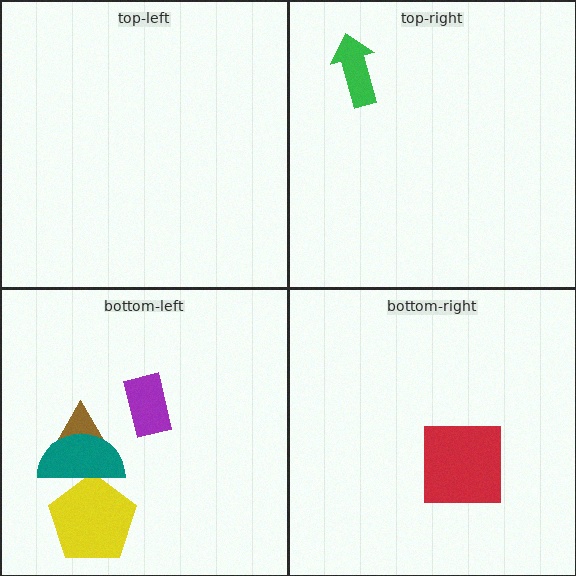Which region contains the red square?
The bottom-right region.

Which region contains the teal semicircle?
The bottom-left region.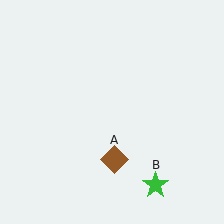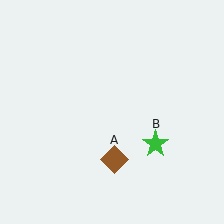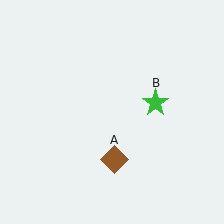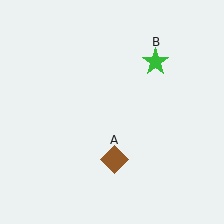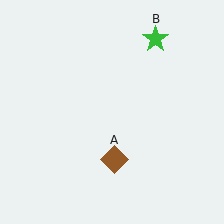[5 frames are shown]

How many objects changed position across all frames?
1 object changed position: green star (object B).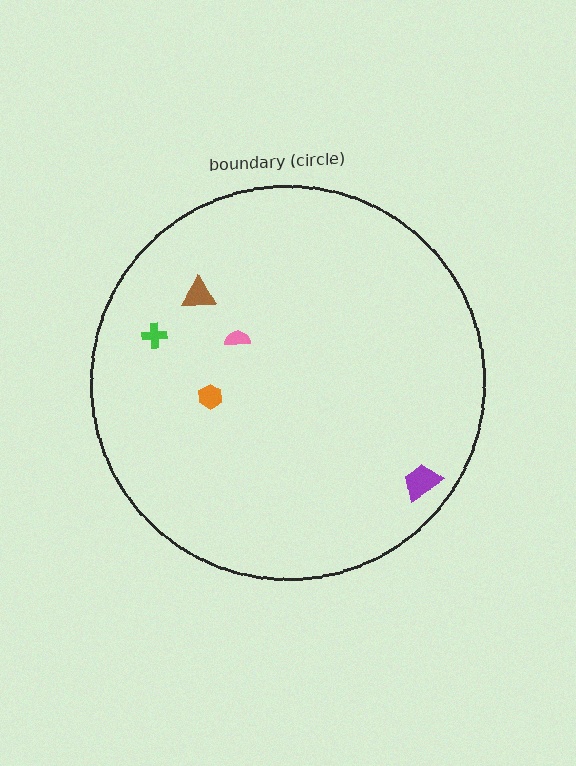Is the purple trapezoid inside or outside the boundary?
Inside.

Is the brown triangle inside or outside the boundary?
Inside.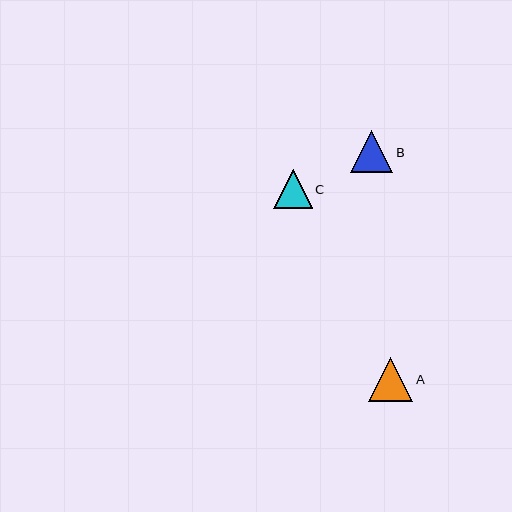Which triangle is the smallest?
Triangle C is the smallest with a size of approximately 39 pixels.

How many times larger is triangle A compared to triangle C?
Triangle A is approximately 1.1 times the size of triangle C.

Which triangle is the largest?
Triangle A is the largest with a size of approximately 44 pixels.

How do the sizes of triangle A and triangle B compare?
Triangle A and triangle B are approximately the same size.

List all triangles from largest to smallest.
From largest to smallest: A, B, C.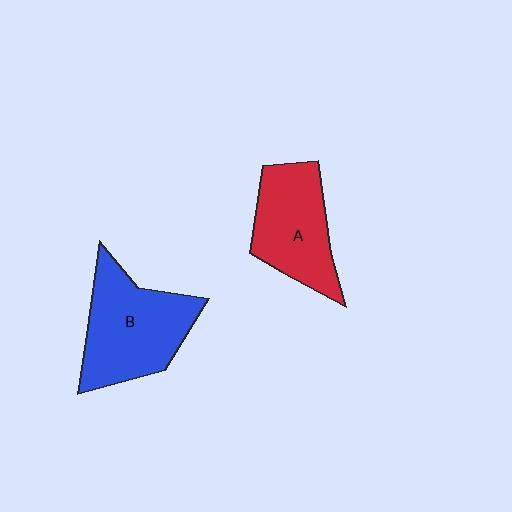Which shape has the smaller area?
Shape A (red).